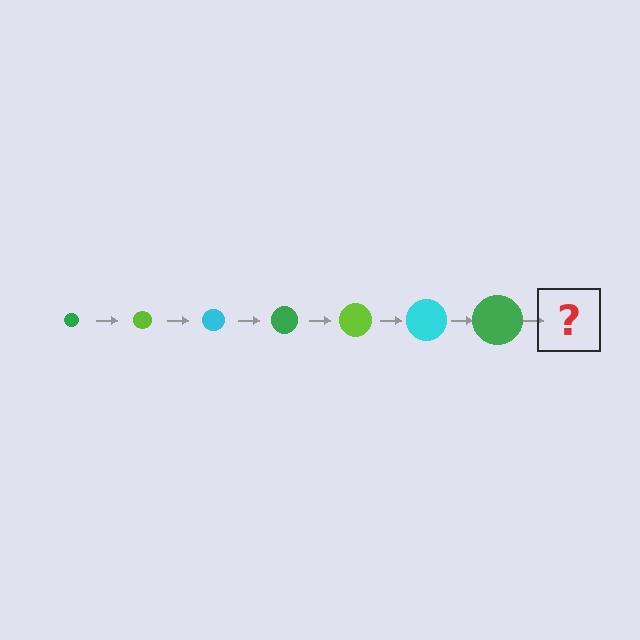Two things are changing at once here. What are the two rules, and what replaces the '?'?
The two rules are that the circle grows larger each step and the color cycles through green, lime, and cyan. The '?' should be a lime circle, larger than the previous one.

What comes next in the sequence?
The next element should be a lime circle, larger than the previous one.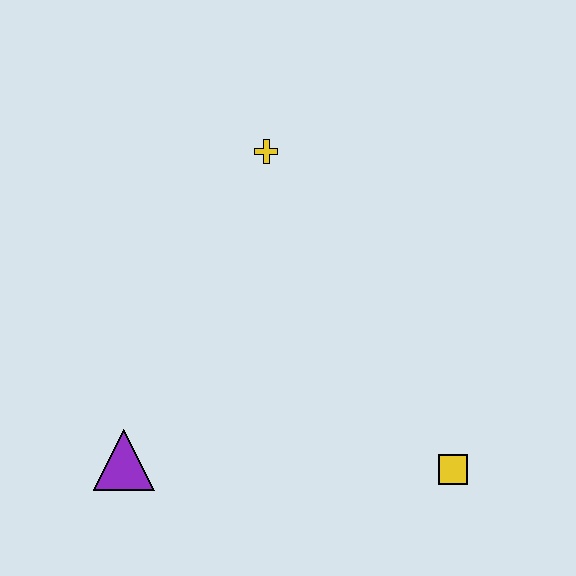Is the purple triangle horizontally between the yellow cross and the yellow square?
No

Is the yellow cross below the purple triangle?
No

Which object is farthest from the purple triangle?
The yellow cross is farthest from the purple triangle.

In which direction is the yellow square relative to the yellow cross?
The yellow square is below the yellow cross.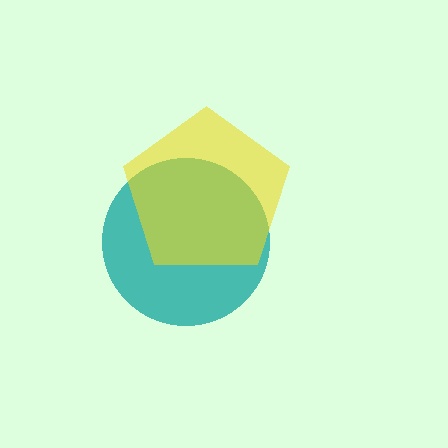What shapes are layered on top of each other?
The layered shapes are: a teal circle, a yellow pentagon.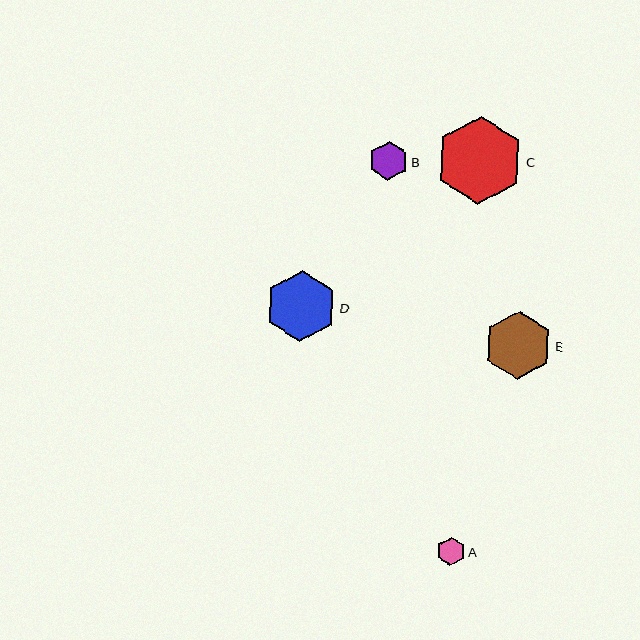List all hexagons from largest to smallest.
From largest to smallest: C, D, E, B, A.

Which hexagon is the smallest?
Hexagon A is the smallest with a size of approximately 28 pixels.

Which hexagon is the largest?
Hexagon C is the largest with a size of approximately 87 pixels.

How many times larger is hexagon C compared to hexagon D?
Hexagon C is approximately 1.2 times the size of hexagon D.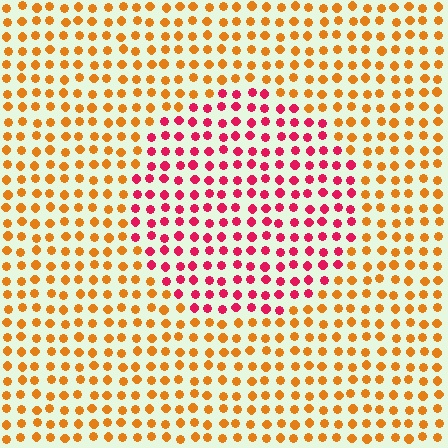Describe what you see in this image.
The image is filled with small orange elements in a uniform arrangement. A circle-shaped region is visible where the elements are tinted to a slightly different hue, forming a subtle color boundary.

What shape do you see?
I see a circle.